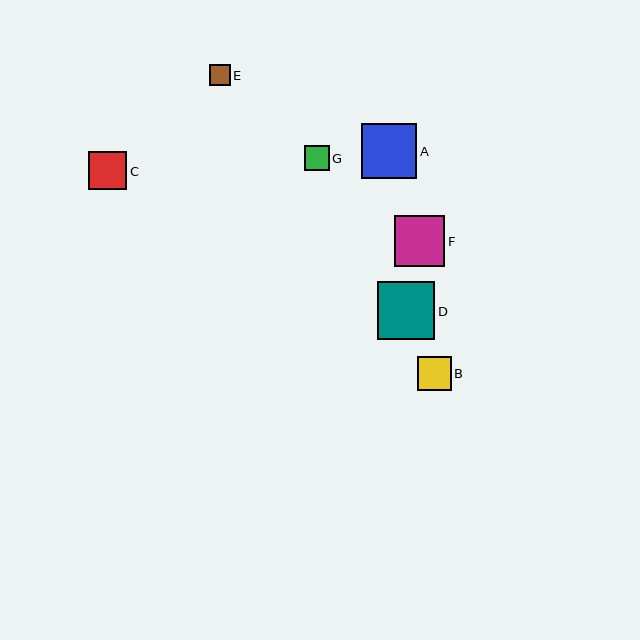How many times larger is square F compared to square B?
Square F is approximately 1.5 times the size of square B.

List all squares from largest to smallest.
From largest to smallest: D, A, F, C, B, G, E.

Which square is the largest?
Square D is the largest with a size of approximately 58 pixels.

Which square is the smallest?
Square E is the smallest with a size of approximately 21 pixels.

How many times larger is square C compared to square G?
Square C is approximately 1.5 times the size of square G.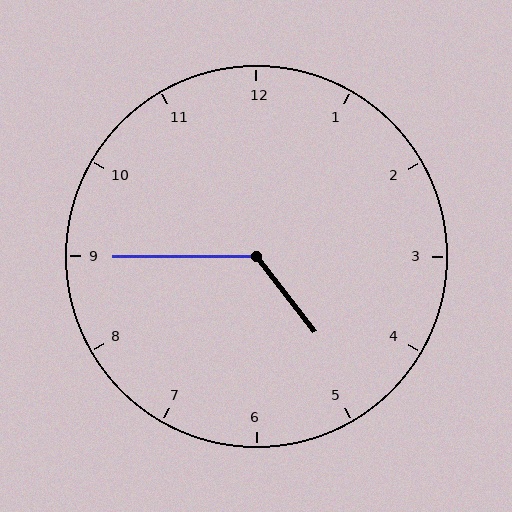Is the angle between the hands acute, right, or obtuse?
It is obtuse.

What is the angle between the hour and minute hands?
Approximately 128 degrees.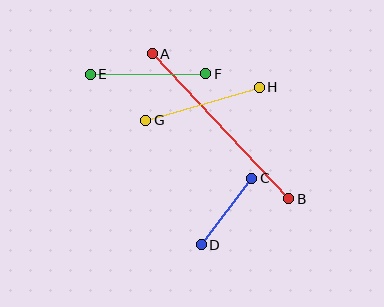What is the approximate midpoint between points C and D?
The midpoint is at approximately (227, 211) pixels.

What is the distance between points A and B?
The distance is approximately 199 pixels.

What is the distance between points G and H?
The distance is approximately 118 pixels.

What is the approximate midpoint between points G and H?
The midpoint is at approximately (202, 104) pixels.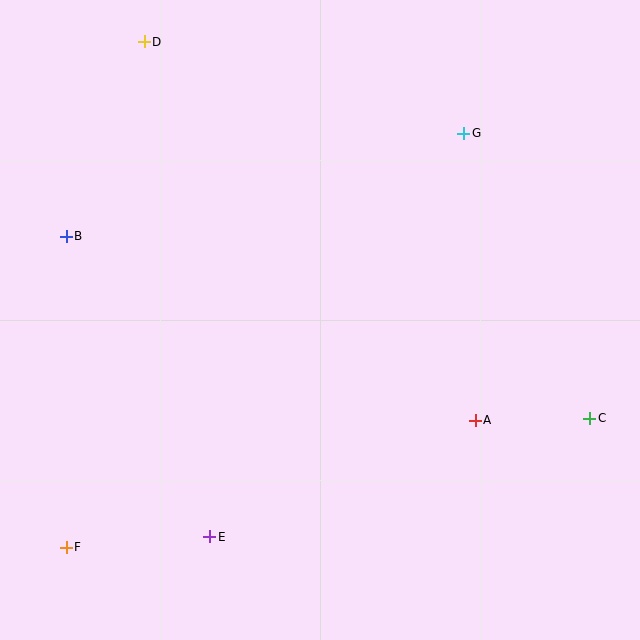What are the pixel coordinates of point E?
Point E is at (210, 537).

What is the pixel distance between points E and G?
The distance between E and G is 477 pixels.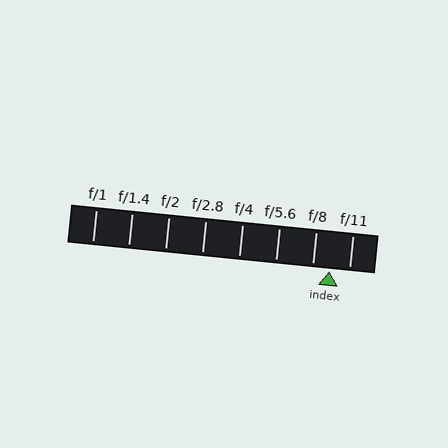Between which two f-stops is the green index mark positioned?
The index mark is between f/8 and f/11.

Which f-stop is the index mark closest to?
The index mark is closest to f/8.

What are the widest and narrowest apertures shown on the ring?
The widest aperture shown is f/1 and the narrowest is f/11.